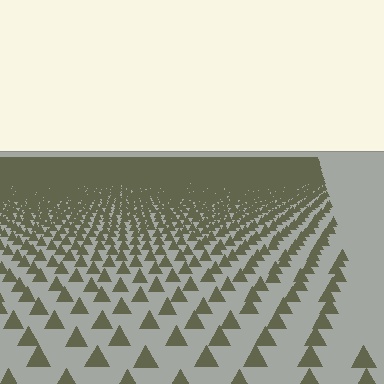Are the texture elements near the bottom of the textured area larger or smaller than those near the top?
Larger. Near the bottom, elements are closer to the viewer and appear at a bigger on-screen size.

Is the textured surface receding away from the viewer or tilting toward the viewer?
The surface is receding away from the viewer. Texture elements get smaller and denser toward the top.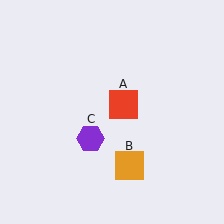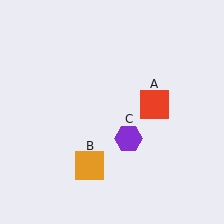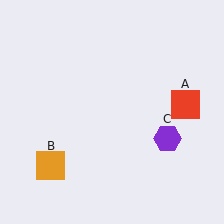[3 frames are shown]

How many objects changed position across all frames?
3 objects changed position: red square (object A), orange square (object B), purple hexagon (object C).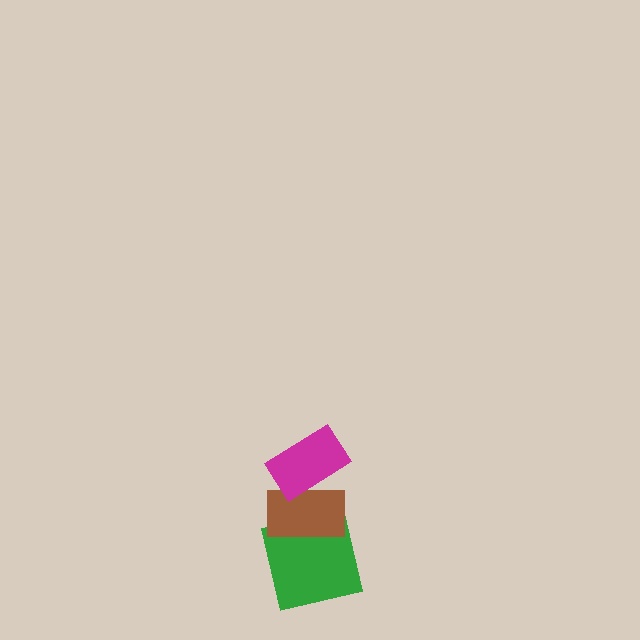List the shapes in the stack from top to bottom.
From top to bottom: the magenta rectangle, the brown rectangle, the green square.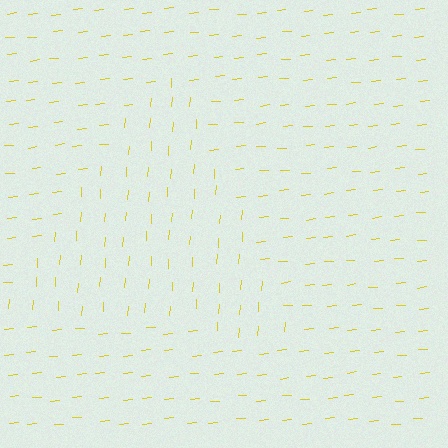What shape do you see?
I see a triangle.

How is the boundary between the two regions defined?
The boundary is defined purely by a change in line orientation (approximately 80 degrees difference). All lines are the same color and thickness.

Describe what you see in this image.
The image is filled with small yellow line segments. A triangle region in the image has lines oriented differently from the surrounding lines, creating a visible texture boundary.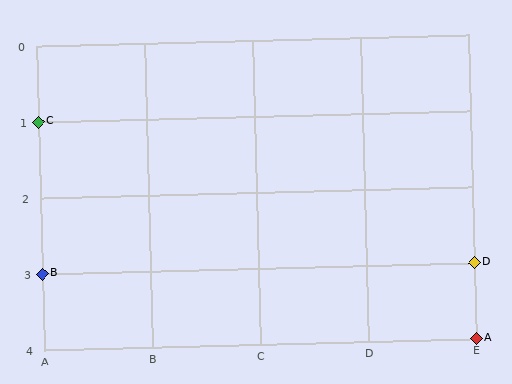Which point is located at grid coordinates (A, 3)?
Point B is at (A, 3).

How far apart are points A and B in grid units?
Points A and B are 4 columns and 1 row apart (about 4.1 grid units diagonally).